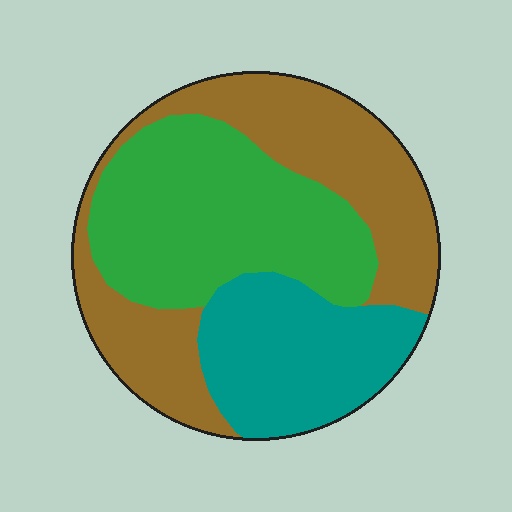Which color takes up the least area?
Teal, at roughly 25%.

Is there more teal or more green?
Green.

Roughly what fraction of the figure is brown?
Brown covers 39% of the figure.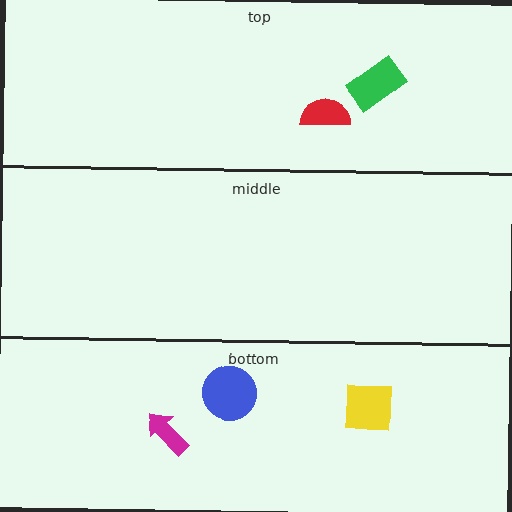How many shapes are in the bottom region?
3.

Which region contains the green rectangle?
The top region.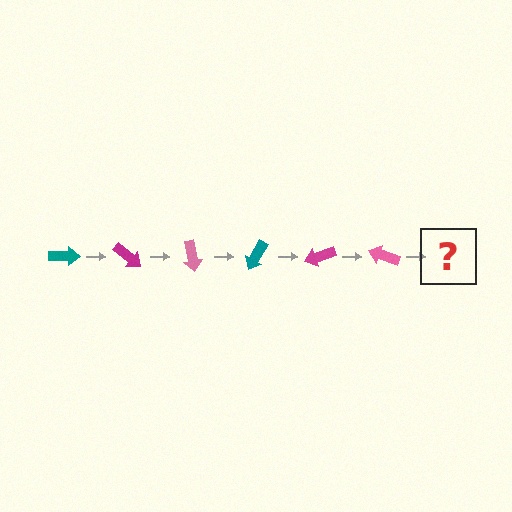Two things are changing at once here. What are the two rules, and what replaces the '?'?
The two rules are that it rotates 40 degrees each step and the color cycles through teal, magenta, and pink. The '?' should be a teal arrow, rotated 240 degrees from the start.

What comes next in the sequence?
The next element should be a teal arrow, rotated 240 degrees from the start.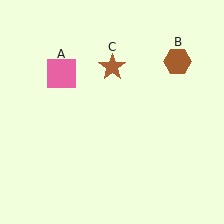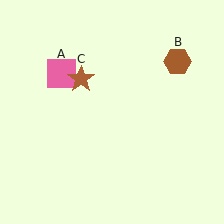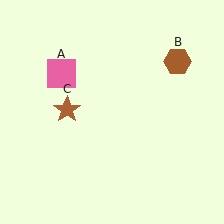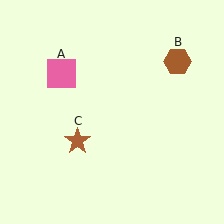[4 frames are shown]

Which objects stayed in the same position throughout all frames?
Pink square (object A) and brown hexagon (object B) remained stationary.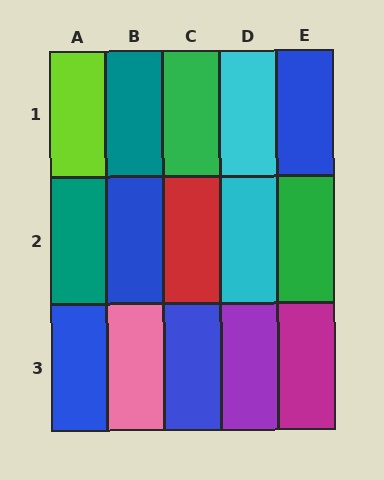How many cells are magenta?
1 cell is magenta.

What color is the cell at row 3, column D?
Purple.